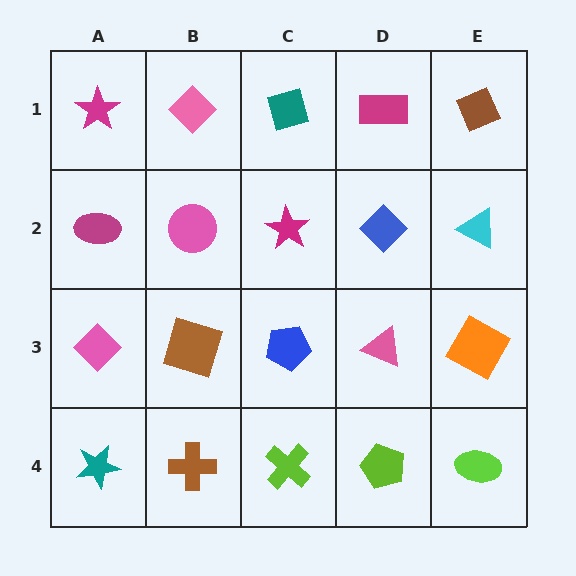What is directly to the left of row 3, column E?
A pink triangle.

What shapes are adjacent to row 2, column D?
A magenta rectangle (row 1, column D), a pink triangle (row 3, column D), a magenta star (row 2, column C), a cyan triangle (row 2, column E).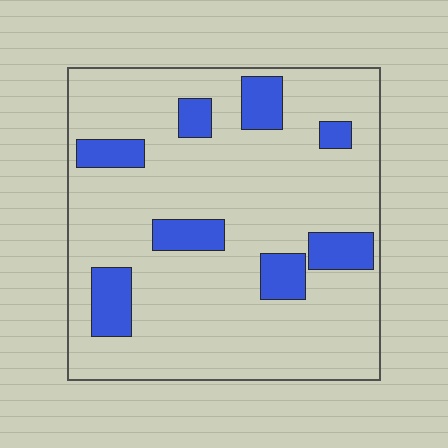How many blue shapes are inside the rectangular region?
8.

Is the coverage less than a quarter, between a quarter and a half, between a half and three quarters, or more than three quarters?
Less than a quarter.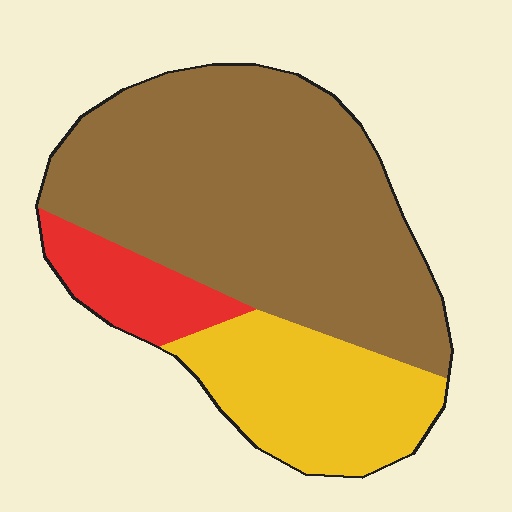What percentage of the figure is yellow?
Yellow covers roughly 25% of the figure.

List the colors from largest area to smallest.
From largest to smallest: brown, yellow, red.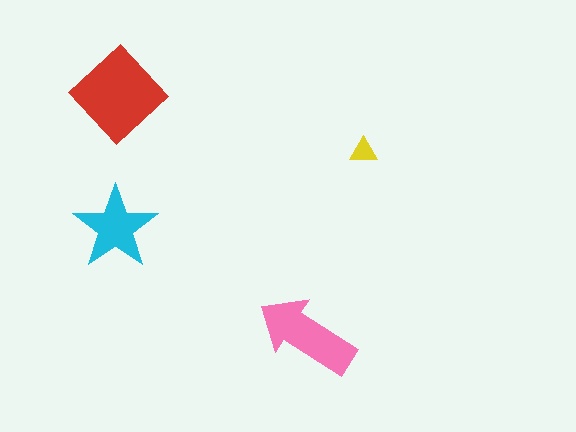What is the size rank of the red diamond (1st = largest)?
1st.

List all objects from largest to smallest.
The red diamond, the pink arrow, the cyan star, the yellow triangle.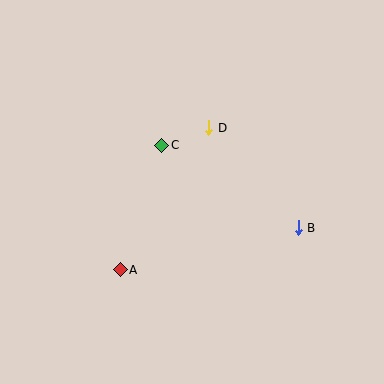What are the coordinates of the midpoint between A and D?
The midpoint between A and D is at (165, 199).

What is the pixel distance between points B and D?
The distance between B and D is 135 pixels.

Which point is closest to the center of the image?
Point C at (162, 145) is closest to the center.